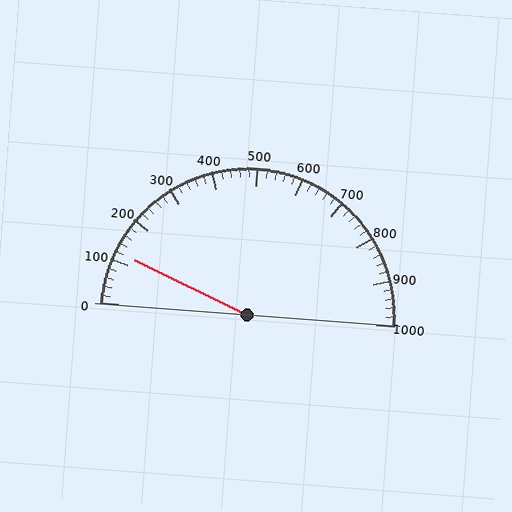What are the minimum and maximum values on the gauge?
The gauge ranges from 0 to 1000.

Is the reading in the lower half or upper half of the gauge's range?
The reading is in the lower half of the range (0 to 1000).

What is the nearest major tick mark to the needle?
The nearest major tick mark is 100.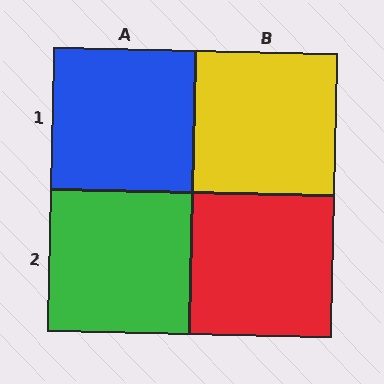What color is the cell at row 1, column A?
Blue.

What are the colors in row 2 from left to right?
Green, red.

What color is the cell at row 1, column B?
Yellow.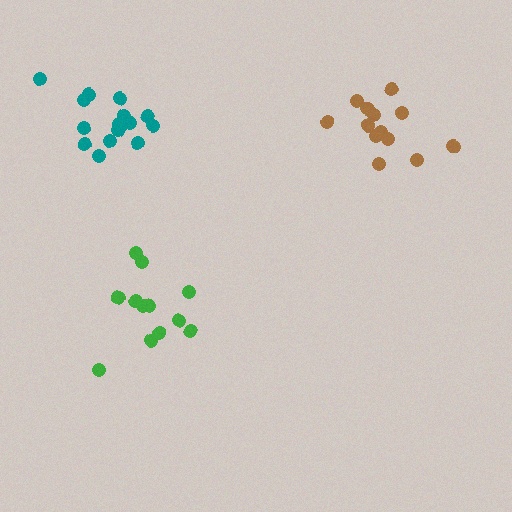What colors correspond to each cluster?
The clusters are colored: brown, teal, green.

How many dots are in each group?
Group 1: 13 dots, Group 2: 17 dots, Group 3: 12 dots (42 total).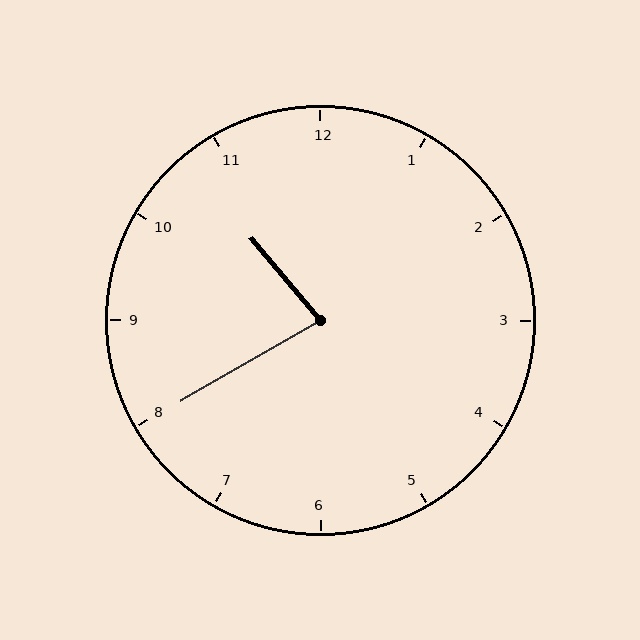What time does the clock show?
10:40.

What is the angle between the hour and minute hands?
Approximately 80 degrees.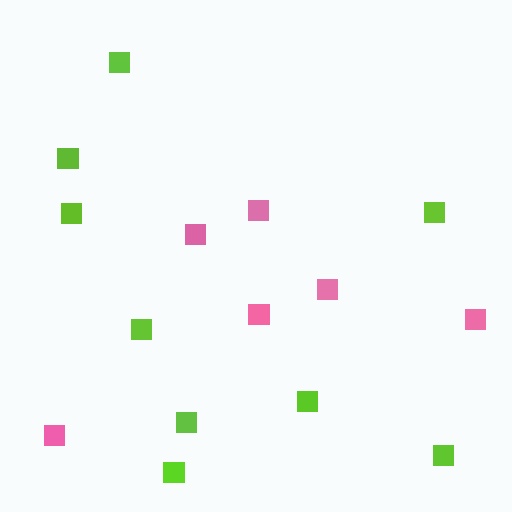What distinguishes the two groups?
There are 2 groups: one group of lime squares (9) and one group of pink squares (6).